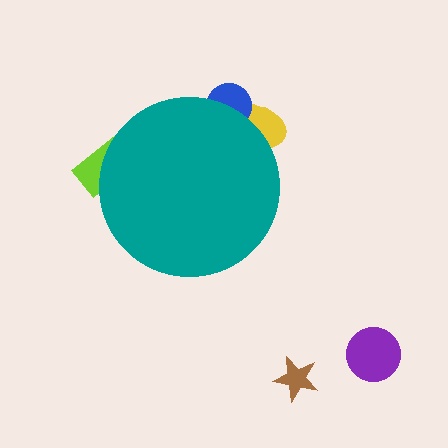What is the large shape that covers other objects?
A teal circle.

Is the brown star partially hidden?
No, the brown star is fully visible.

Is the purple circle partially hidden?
No, the purple circle is fully visible.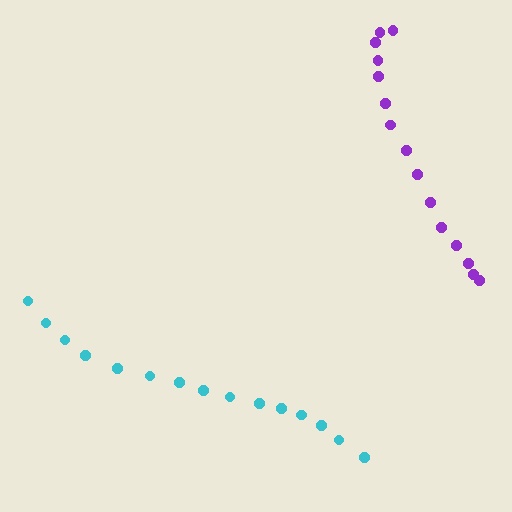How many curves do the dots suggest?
There are 2 distinct paths.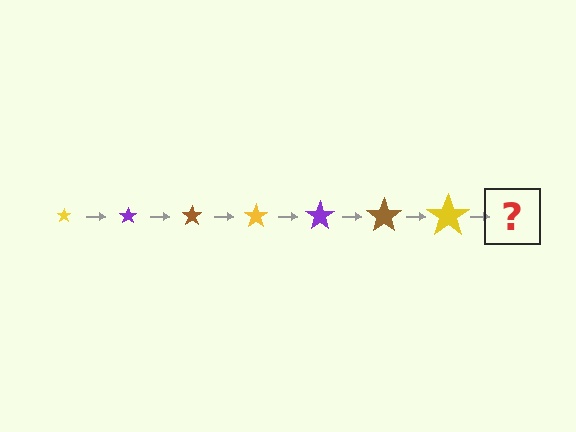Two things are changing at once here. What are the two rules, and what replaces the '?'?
The two rules are that the star grows larger each step and the color cycles through yellow, purple, and brown. The '?' should be a purple star, larger than the previous one.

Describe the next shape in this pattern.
It should be a purple star, larger than the previous one.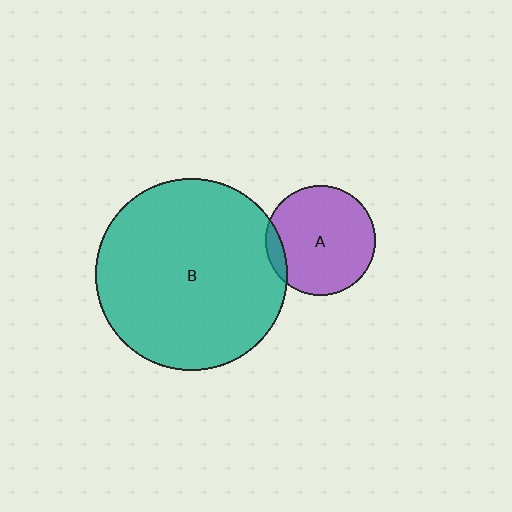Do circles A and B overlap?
Yes.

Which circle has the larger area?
Circle B (teal).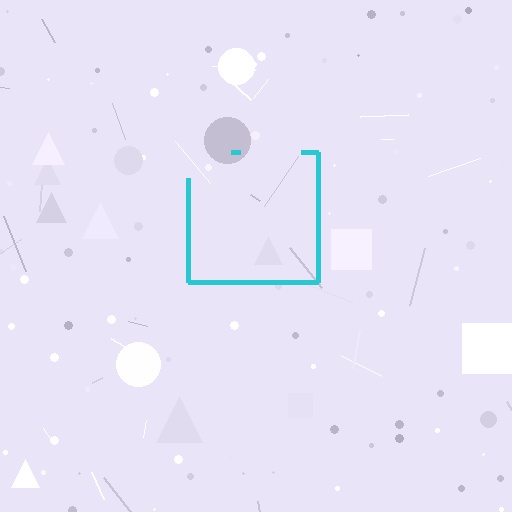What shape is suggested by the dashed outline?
The dashed outline suggests a square.